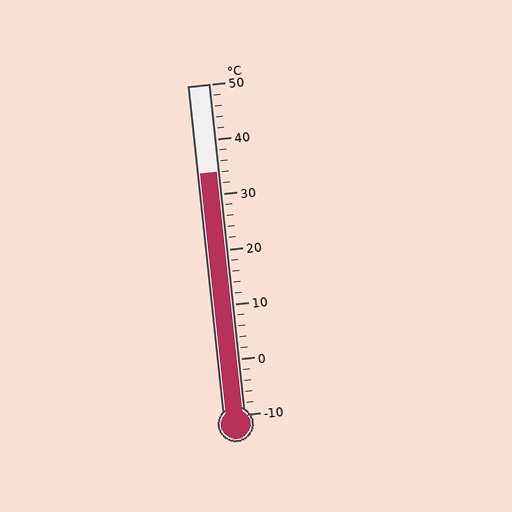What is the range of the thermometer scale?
The thermometer scale ranges from -10°C to 50°C.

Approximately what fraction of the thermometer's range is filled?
The thermometer is filled to approximately 75% of its range.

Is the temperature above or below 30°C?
The temperature is above 30°C.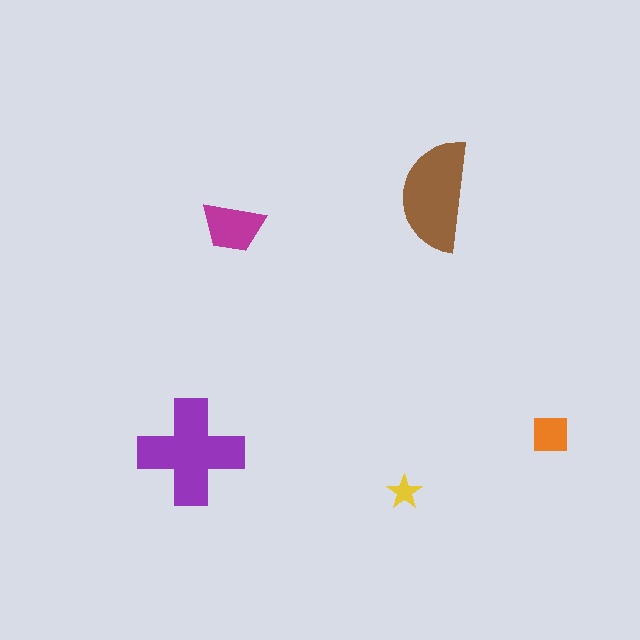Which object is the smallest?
The yellow star.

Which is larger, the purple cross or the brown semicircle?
The purple cross.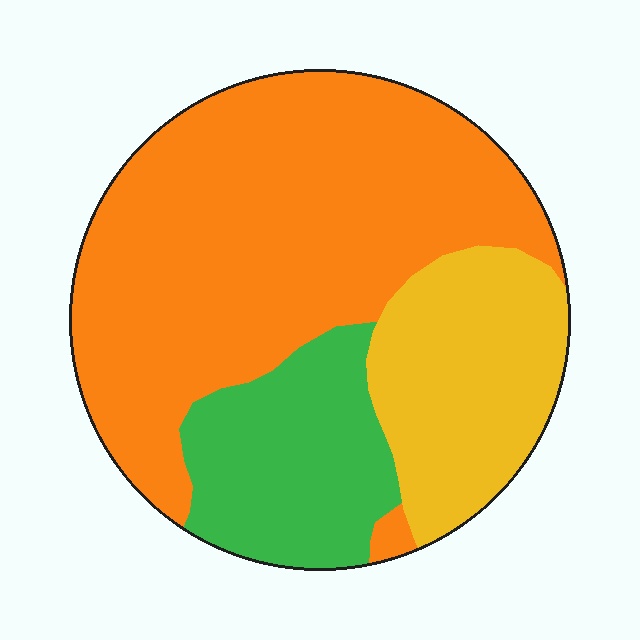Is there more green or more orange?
Orange.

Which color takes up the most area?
Orange, at roughly 60%.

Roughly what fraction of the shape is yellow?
Yellow covers around 20% of the shape.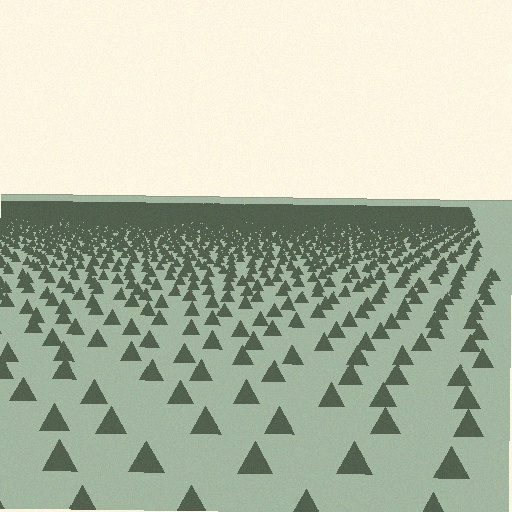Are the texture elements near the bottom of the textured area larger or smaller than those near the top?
Larger. Near the bottom, elements are closer to the viewer and appear at a bigger on-screen size.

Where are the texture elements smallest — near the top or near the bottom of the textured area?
Near the top.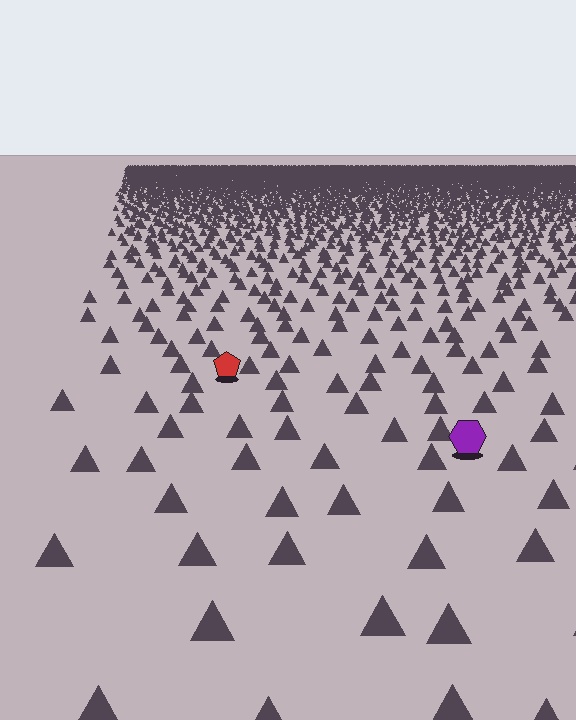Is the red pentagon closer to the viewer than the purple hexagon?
No. The purple hexagon is closer — you can tell from the texture gradient: the ground texture is coarser near it.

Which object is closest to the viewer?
The purple hexagon is closest. The texture marks near it are larger and more spread out.